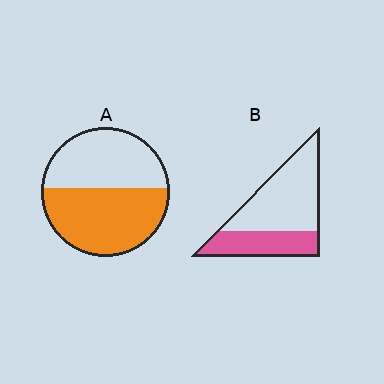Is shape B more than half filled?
No.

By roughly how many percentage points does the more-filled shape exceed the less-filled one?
By roughly 20 percentage points (A over B).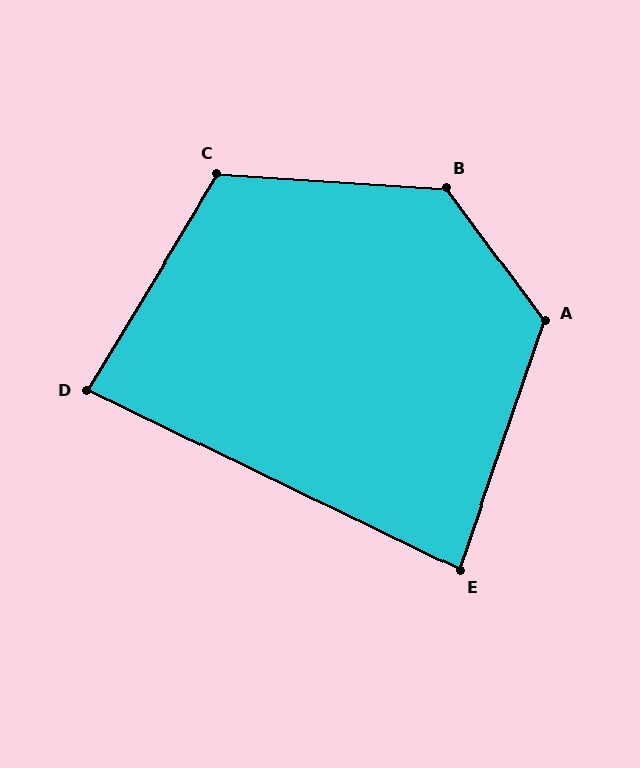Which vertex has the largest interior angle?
B, at approximately 130 degrees.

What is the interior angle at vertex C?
Approximately 118 degrees (obtuse).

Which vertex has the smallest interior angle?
E, at approximately 83 degrees.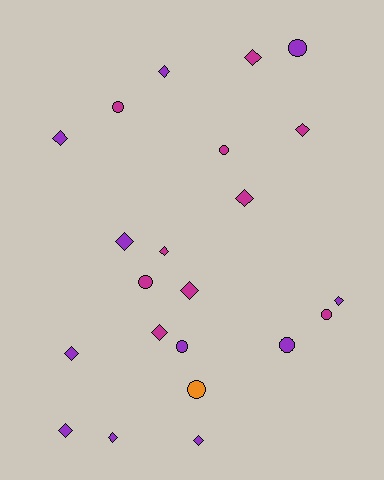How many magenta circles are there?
There are 4 magenta circles.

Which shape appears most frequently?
Diamond, with 14 objects.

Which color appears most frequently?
Purple, with 11 objects.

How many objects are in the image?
There are 22 objects.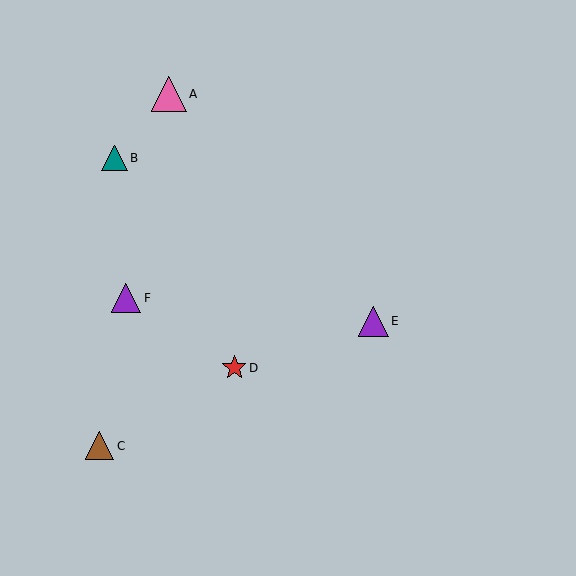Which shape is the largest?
The pink triangle (labeled A) is the largest.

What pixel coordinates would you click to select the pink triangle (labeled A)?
Click at (169, 94) to select the pink triangle A.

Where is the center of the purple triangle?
The center of the purple triangle is at (126, 298).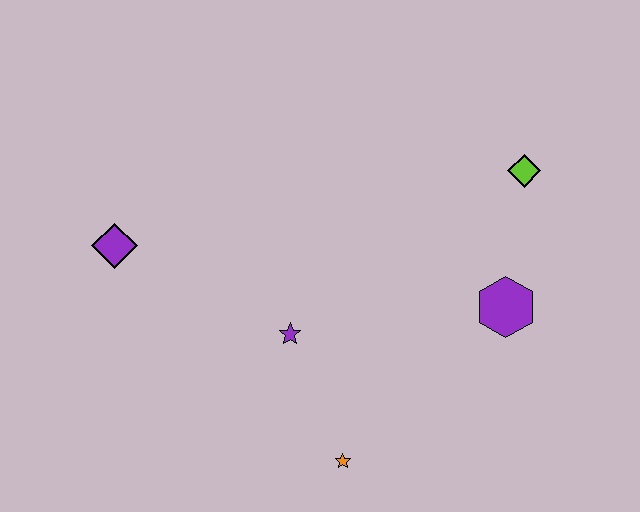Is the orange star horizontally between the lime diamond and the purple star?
Yes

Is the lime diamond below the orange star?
No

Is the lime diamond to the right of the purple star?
Yes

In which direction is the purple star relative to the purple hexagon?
The purple star is to the left of the purple hexagon.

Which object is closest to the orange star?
The purple star is closest to the orange star.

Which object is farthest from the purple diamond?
The lime diamond is farthest from the purple diamond.